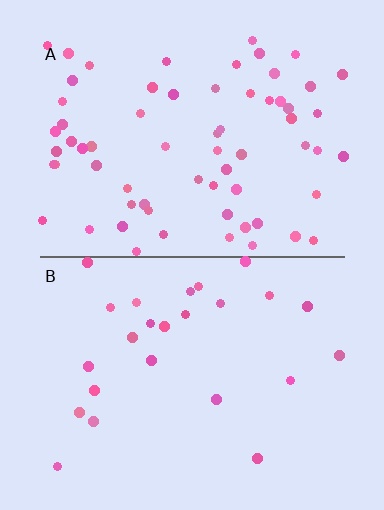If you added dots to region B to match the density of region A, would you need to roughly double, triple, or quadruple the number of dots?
Approximately triple.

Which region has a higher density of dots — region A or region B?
A (the top).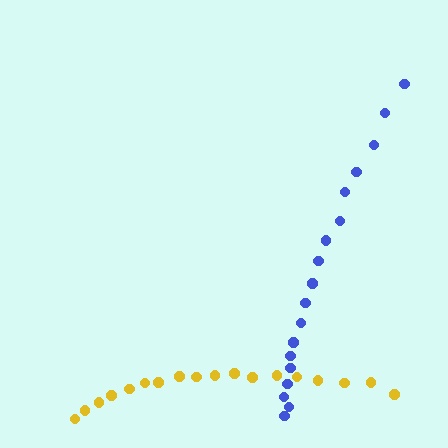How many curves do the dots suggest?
There are 2 distinct paths.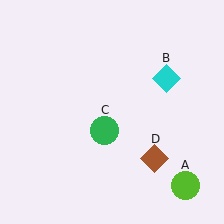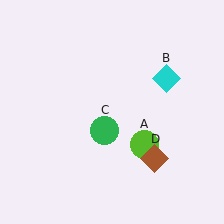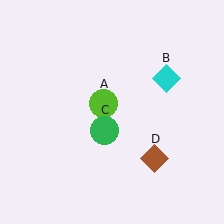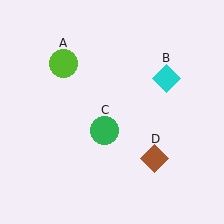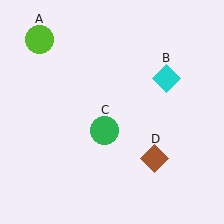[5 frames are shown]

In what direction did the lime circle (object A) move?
The lime circle (object A) moved up and to the left.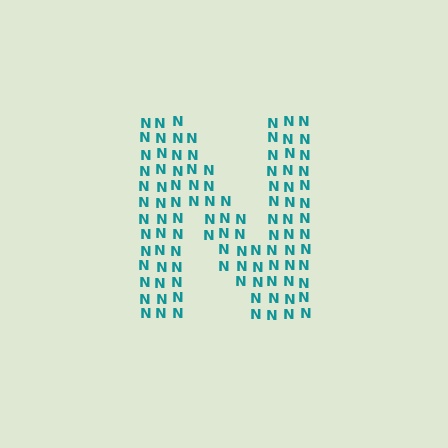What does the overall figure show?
The overall figure shows the letter N.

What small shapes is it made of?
It is made of small letter N's.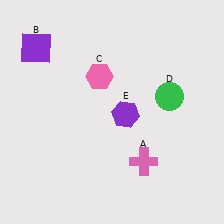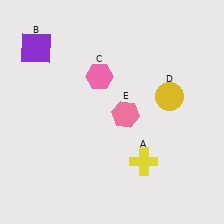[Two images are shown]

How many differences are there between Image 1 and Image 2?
There are 3 differences between the two images.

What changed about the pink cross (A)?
In Image 1, A is pink. In Image 2, it changed to yellow.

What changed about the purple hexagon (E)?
In Image 1, E is purple. In Image 2, it changed to pink.